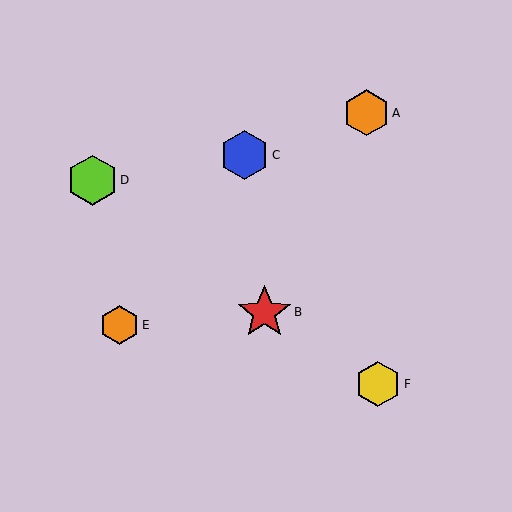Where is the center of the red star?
The center of the red star is at (264, 312).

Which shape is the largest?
The red star (labeled B) is the largest.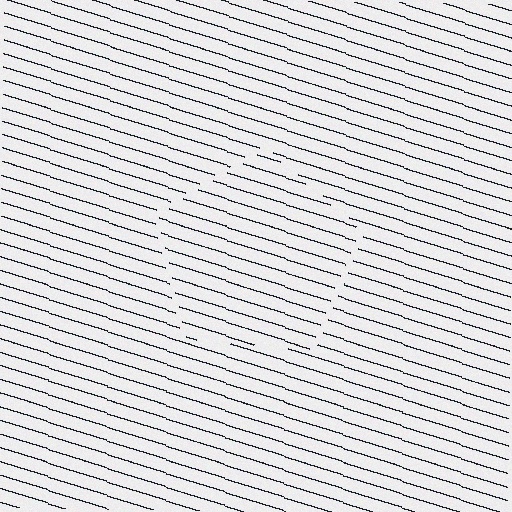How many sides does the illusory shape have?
5 sides — the line-ends trace a pentagon.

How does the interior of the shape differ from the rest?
The interior of the shape contains the same grating, shifted by half a period — the contour is defined by the phase discontinuity where line-ends from the inner and outer gratings abut.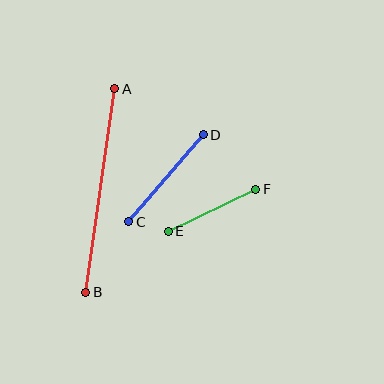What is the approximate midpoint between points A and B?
The midpoint is at approximately (100, 191) pixels.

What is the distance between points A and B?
The distance is approximately 205 pixels.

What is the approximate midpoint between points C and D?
The midpoint is at approximately (166, 178) pixels.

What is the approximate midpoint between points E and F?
The midpoint is at approximately (212, 210) pixels.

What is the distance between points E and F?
The distance is approximately 97 pixels.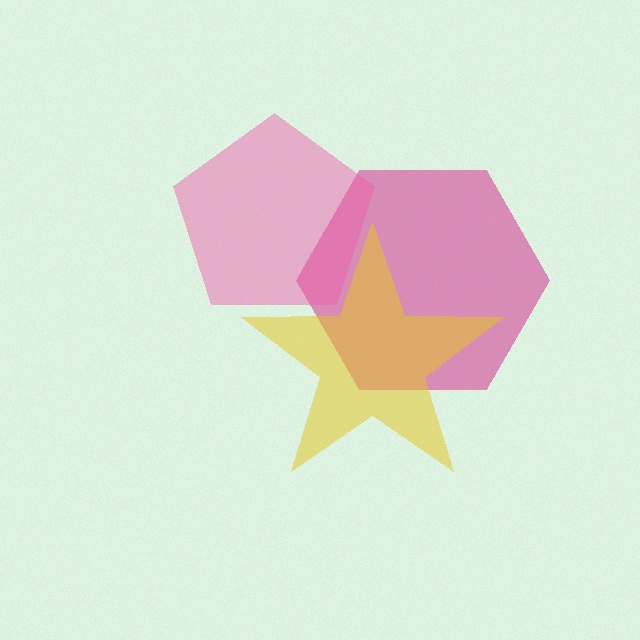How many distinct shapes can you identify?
There are 3 distinct shapes: a magenta hexagon, a pink pentagon, a yellow star.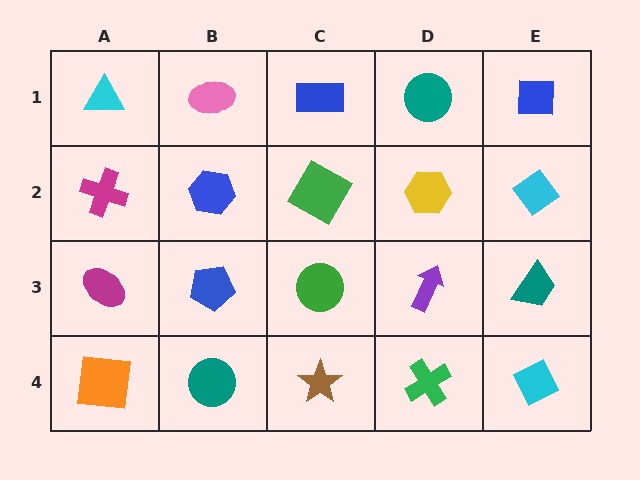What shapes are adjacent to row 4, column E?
A teal trapezoid (row 3, column E), a green cross (row 4, column D).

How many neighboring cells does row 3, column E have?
3.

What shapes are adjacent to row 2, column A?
A cyan triangle (row 1, column A), a magenta ellipse (row 3, column A), a blue hexagon (row 2, column B).